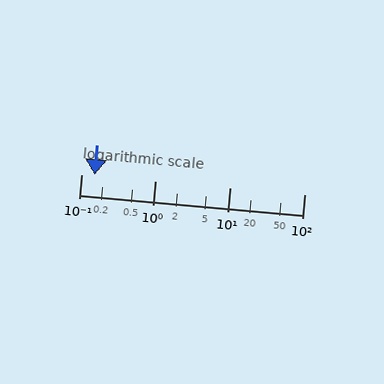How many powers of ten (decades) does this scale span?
The scale spans 3 decades, from 0.1 to 100.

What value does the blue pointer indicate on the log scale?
The pointer indicates approximately 0.15.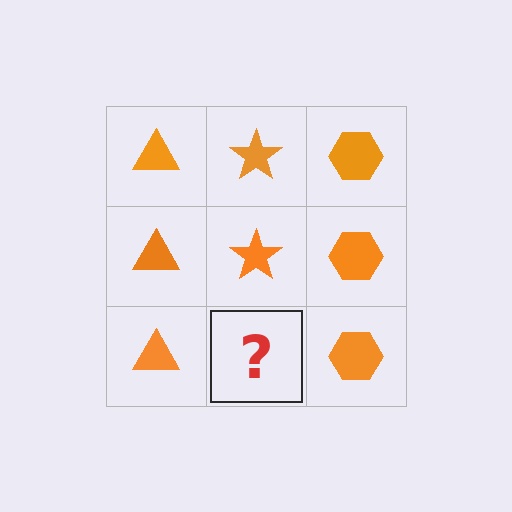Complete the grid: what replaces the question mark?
The question mark should be replaced with an orange star.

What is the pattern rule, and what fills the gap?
The rule is that each column has a consistent shape. The gap should be filled with an orange star.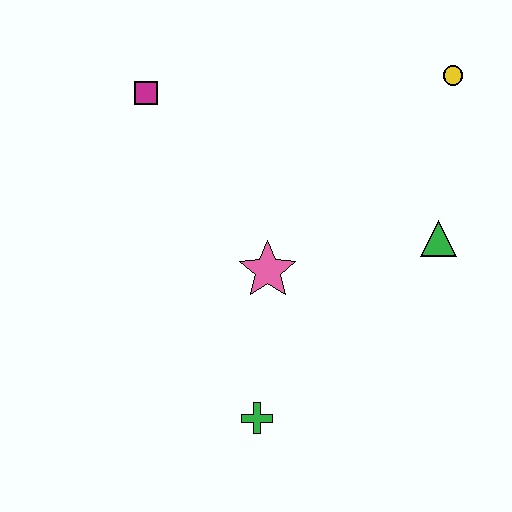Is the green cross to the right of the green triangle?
No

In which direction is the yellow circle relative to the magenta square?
The yellow circle is to the right of the magenta square.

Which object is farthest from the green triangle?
The magenta square is farthest from the green triangle.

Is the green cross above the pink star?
No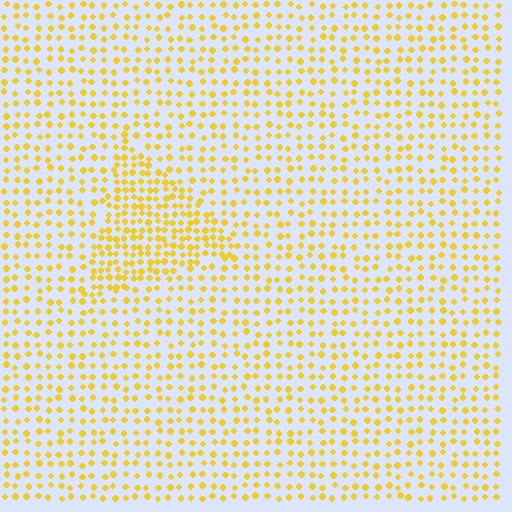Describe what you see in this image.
The image contains small yellow elements arranged at two different densities. A triangle-shaped region is visible where the elements are more densely packed than the surrounding area.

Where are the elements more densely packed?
The elements are more densely packed inside the triangle boundary.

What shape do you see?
I see a triangle.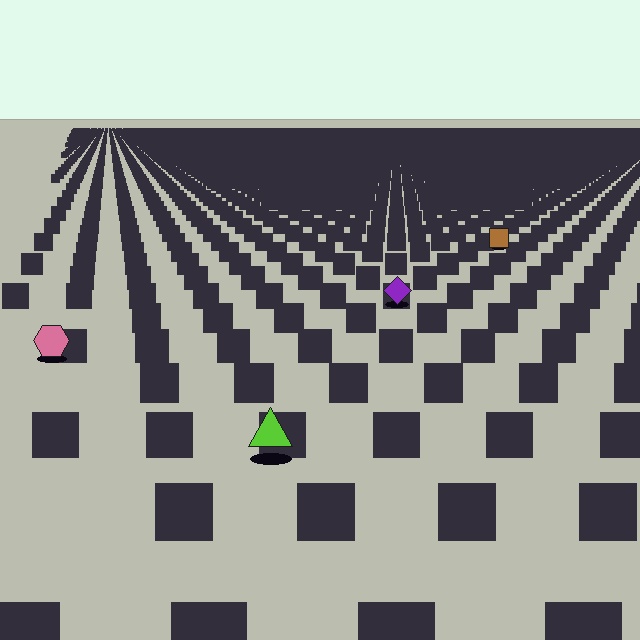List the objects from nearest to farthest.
From nearest to farthest: the lime triangle, the pink hexagon, the purple diamond, the brown square.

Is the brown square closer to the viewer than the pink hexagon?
No. The pink hexagon is closer — you can tell from the texture gradient: the ground texture is coarser near it.